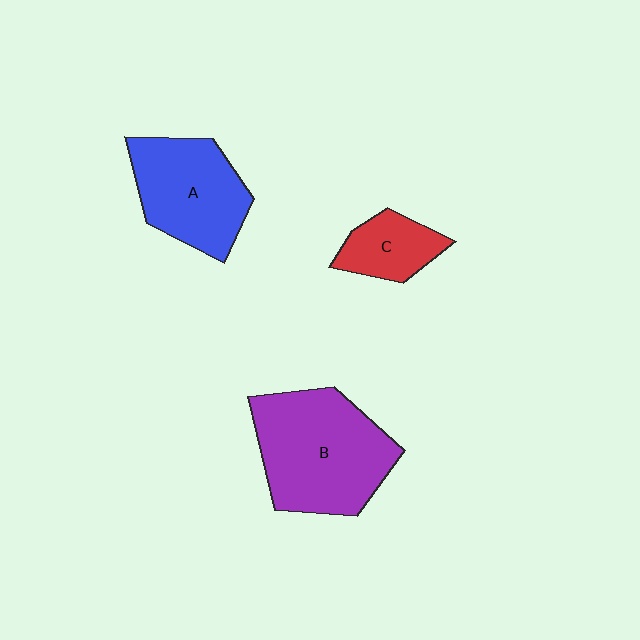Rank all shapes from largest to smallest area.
From largest to smallest: B (purple), A (blue), C (red).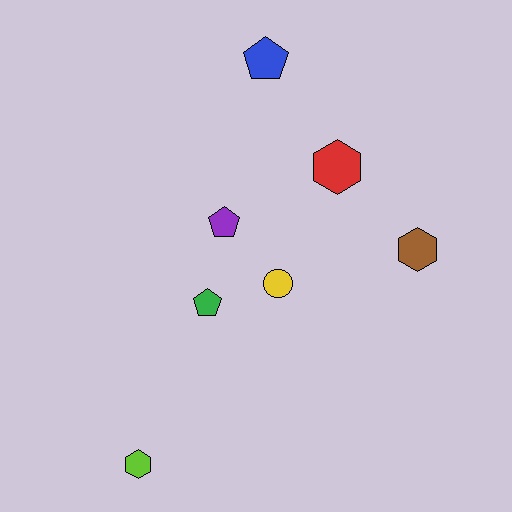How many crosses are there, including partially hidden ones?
There are no crosses.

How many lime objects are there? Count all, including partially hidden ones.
There is 1 lime object.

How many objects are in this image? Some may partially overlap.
There are 7 objects.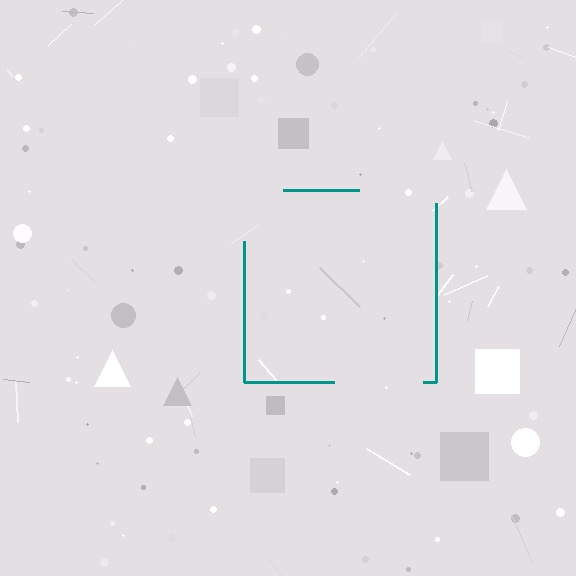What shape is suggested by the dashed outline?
The dashed outline suggests a square.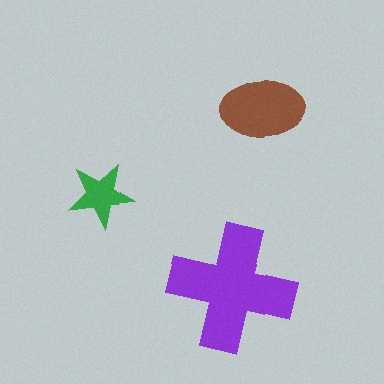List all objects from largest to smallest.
The purple cross, the brown ellipse, the green star.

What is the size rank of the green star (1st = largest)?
3rd.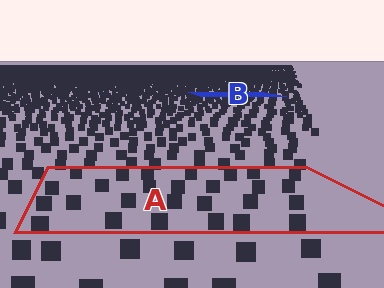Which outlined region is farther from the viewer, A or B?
Region B is farther from the viewer — the texture elements inside it appear smaller and more densely packed.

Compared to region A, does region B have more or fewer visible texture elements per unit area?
Region B has more texture elements per unit area — they are packed more densely because it is farther away.